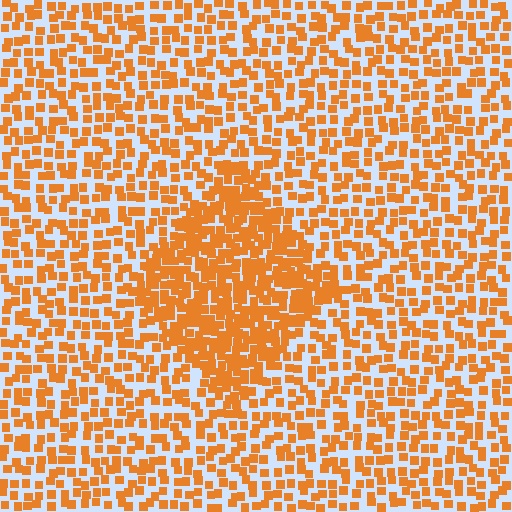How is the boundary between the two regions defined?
The boundary is defined by a change in element density (approximately 2.0x ratio). All elements are the same color, size, and shape.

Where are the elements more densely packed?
The elements are more densely packed inside the diamond boundary.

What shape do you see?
I see a diamond.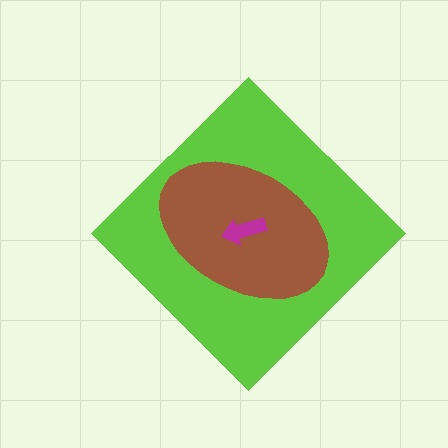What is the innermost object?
The magenta arrow.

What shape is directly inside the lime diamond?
The brown ellipse.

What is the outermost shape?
The lime diamond.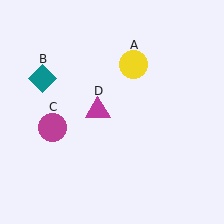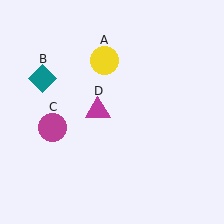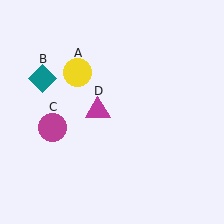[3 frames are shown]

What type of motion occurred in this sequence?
The yellow circle (object A) rotated counterclockwise around the center of the scene.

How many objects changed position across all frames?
1 object changed position: yellow circle (object A).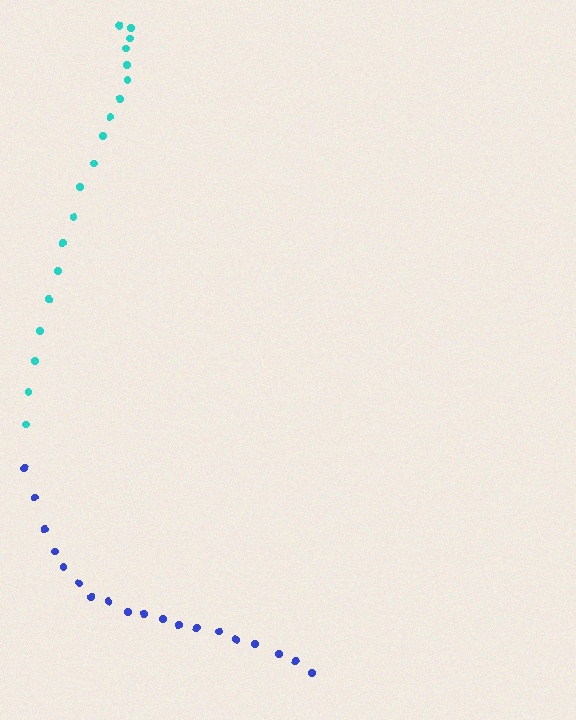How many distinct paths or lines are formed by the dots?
There are 2 distinct paths.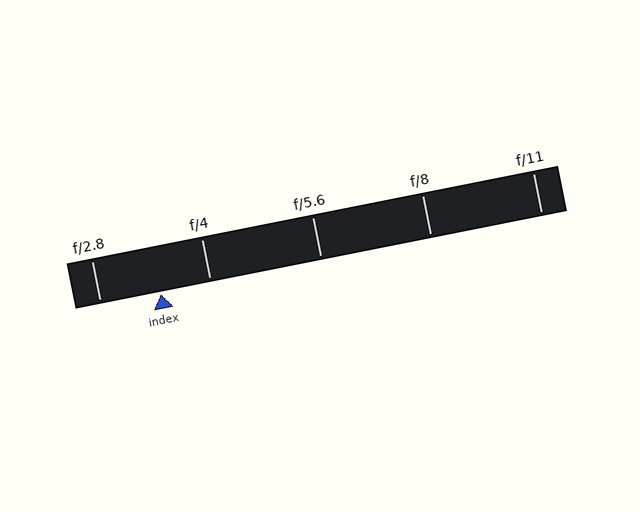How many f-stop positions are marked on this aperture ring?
There are 5 f-stop positions marked.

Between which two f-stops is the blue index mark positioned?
The index mark is between f/2.8 and f/4.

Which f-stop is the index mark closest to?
The index mark is closest to f/4.